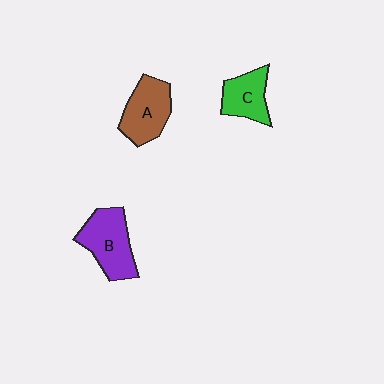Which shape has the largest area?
Shape B (purple).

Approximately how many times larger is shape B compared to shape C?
Approximately 1.4 times.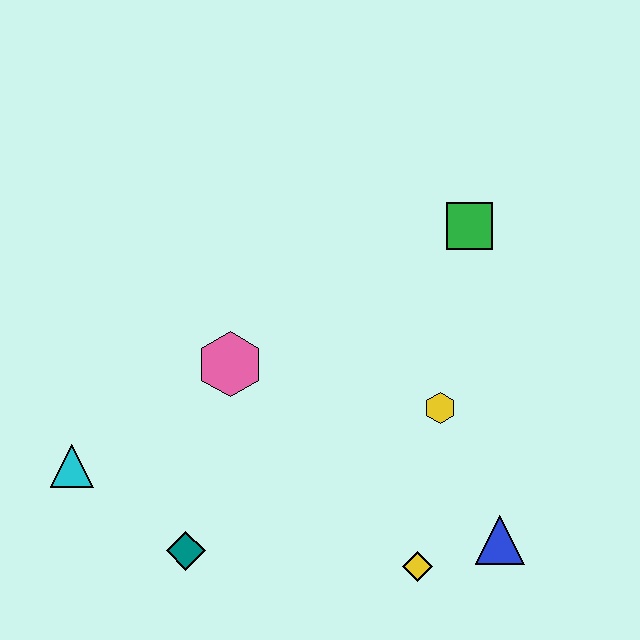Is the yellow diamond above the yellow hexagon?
No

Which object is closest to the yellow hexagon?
The blue triangle is closest to the yellow hexagon.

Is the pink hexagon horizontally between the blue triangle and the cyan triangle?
Yes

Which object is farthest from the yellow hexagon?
The cyan triangle is farthest from the yellow hexagon.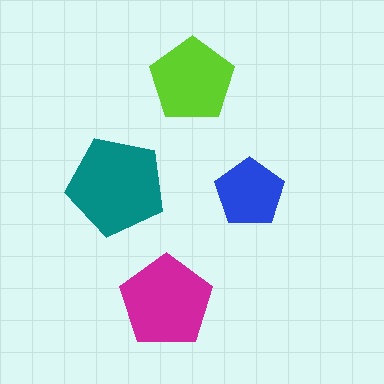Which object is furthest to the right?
The blue pentagon is rightmost.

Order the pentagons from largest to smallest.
the teal one, the magenta one, the lime one, the blue one.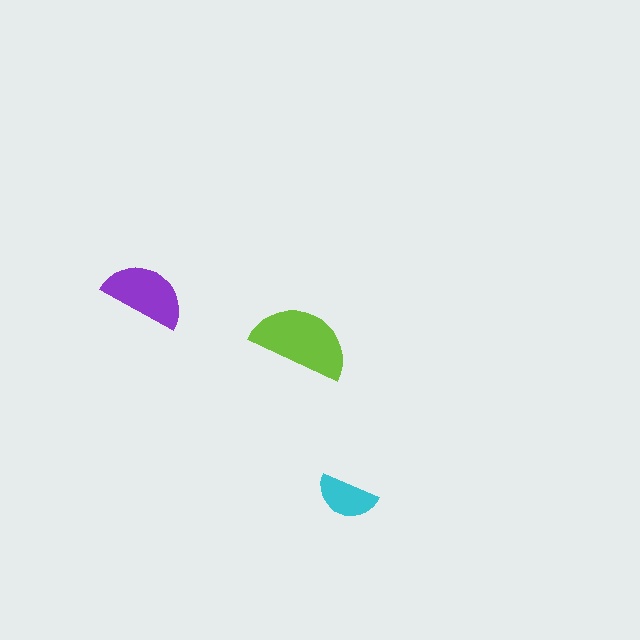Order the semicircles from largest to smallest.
the lime one, the purple one, the cyan one.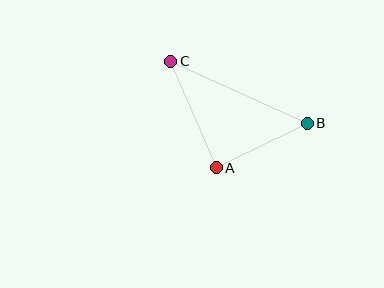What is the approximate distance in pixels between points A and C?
The distance between A and C is approximately 115 pixels.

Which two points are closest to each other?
Points A and B are closest to each other.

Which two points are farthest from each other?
Points B and C are farthest from each other.